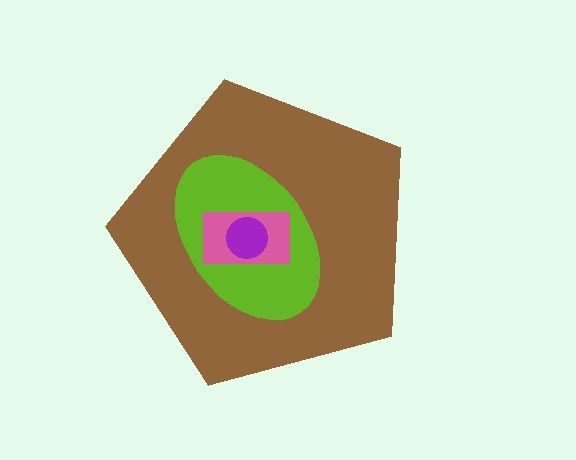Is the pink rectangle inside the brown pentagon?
Yes.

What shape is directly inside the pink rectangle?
The purple circle.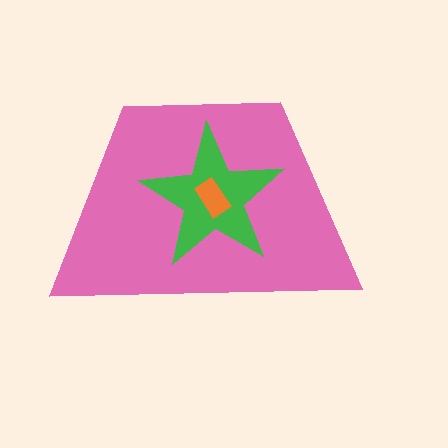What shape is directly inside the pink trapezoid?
The green star.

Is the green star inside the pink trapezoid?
Yes.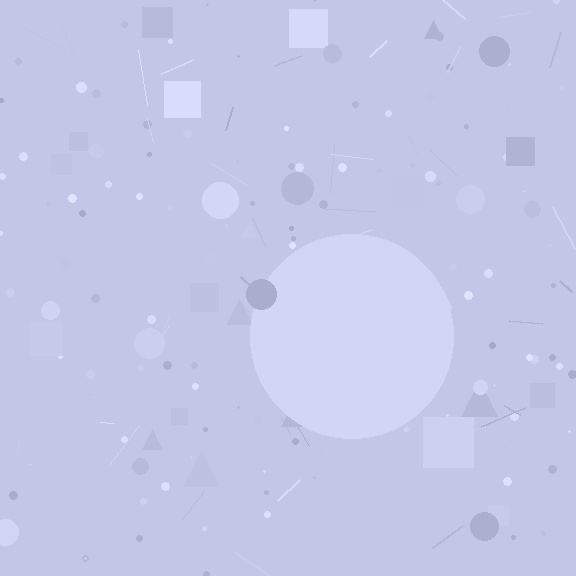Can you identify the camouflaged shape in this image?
The camouflaged shape is a circle.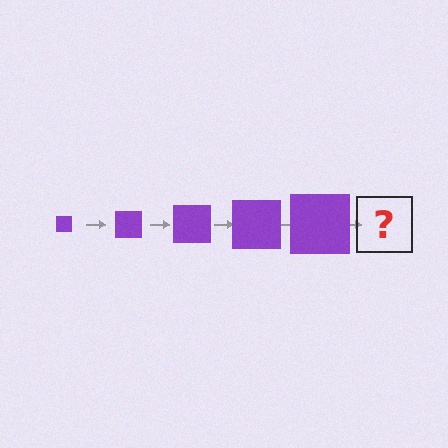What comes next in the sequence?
The next element should be a purple square, larger than the previous one.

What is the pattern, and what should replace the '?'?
The pattern is that the square gets progressively larger each step. The '?' should be a purple square, larger than the previous one.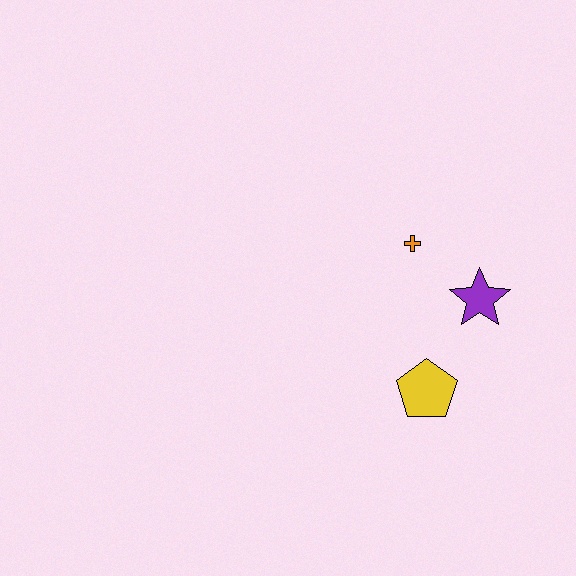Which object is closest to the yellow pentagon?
The purple star is closest to the yellow pentagon.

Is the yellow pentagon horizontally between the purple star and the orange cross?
Yes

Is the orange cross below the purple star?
No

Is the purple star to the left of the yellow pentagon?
No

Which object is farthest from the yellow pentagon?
The orange cross is farthest from the yellow pentagon.